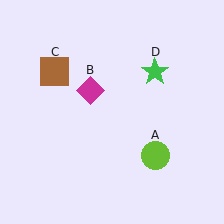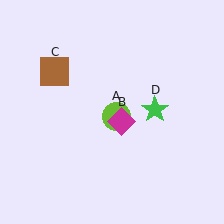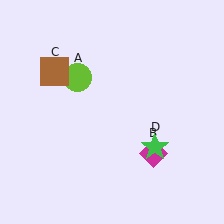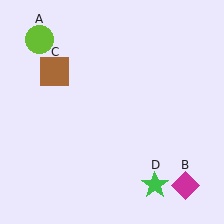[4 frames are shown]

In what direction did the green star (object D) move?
The green star (object D) moved down.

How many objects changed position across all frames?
3 objects changed position: lime circle (object A), magenta diamond (object B), green star (object D).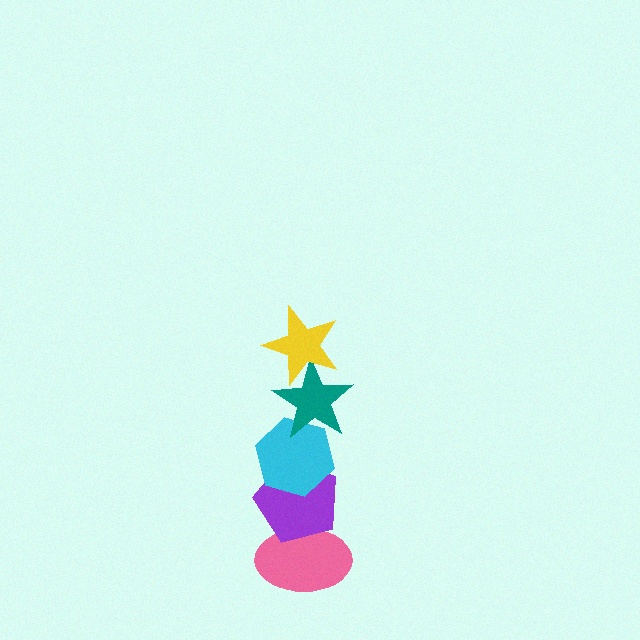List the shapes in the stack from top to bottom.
From top to bottom: the yellow star, the teal star, the cyan hexagon, the purple pentagon, the pink ellipse.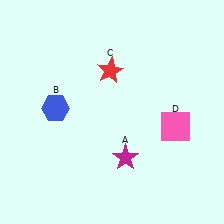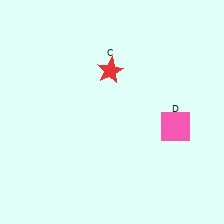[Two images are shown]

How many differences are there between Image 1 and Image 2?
There are 2 differences between the two images.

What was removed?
The magenta star (A), the blue hexagon (B) were removed in Image 2.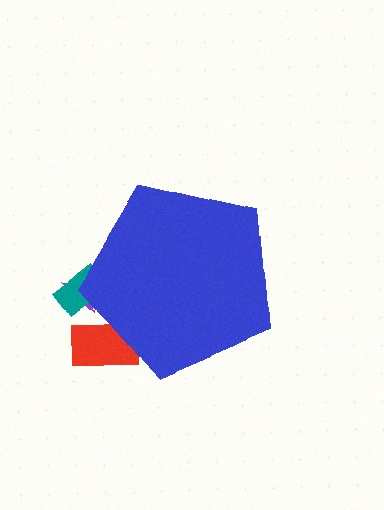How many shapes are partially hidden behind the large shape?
3 shapes are partially hidden.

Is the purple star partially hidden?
Yes, the purple star is partially hidden behind the blue pentagon.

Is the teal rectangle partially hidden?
Yes, the teal rectangle is partially hidden behind the blue pentagon.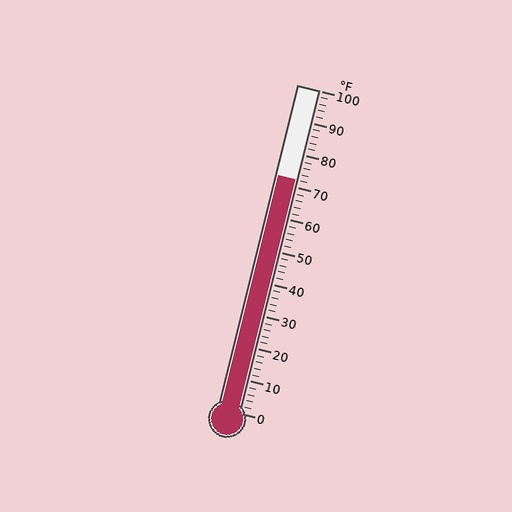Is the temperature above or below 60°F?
The temperature is above 60°F.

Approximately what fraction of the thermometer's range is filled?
The thermometer is filled to approximately 70% of its range.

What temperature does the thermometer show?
The thermometer shows approximately 72°F.